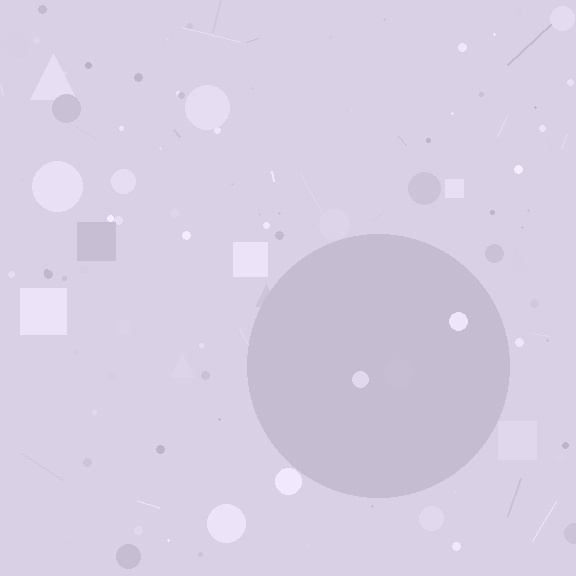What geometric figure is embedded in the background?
A circle is embedded in the background.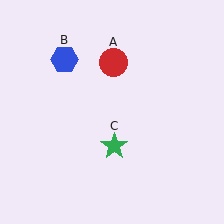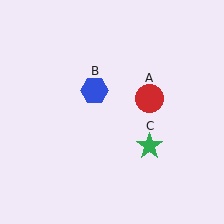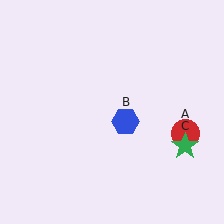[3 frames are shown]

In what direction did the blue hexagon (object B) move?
The blue hexagon (object B) moved down and to the right.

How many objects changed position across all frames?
3 objects changed position: red circle (object A), blue hexagon (object B), green star (object C).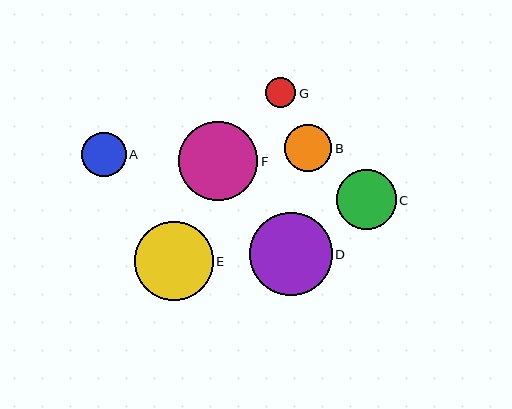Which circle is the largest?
Circle D is the largest with a size of approximately 83 pixels.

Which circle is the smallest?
Circle G is the smallest with a size of approximately 30 pixels.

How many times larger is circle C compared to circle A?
Circle C is approximately 1.3 times the size of circle A.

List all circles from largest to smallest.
From largest to smallest: D, F, E, C, B, A, G.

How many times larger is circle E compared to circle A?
Circle E is approximately 1.8 times the size of circle A.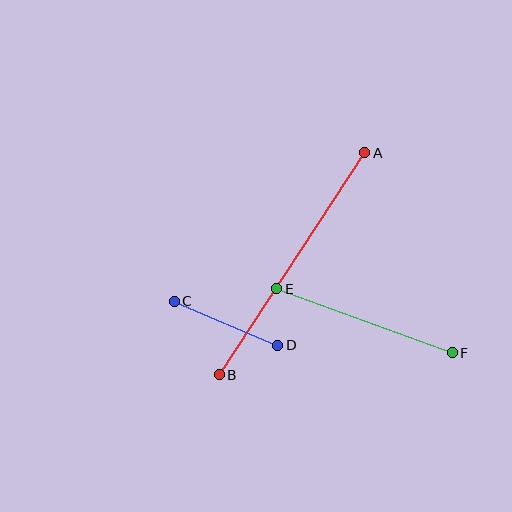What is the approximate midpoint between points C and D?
The midpoint is at approximately (226, 323) pixels.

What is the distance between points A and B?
The distance is approximately 266 pixels.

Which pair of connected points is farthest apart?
Points A and B are farthest apart.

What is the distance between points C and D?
The distance is approximately 112 pixels.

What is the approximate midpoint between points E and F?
The midpoint is at approximately (364, 321) pixels.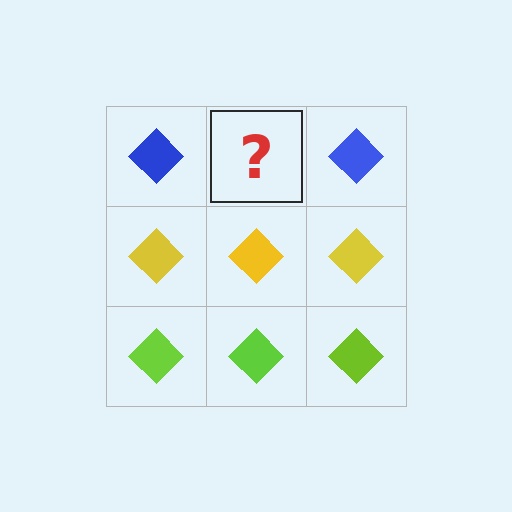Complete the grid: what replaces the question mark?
The question mark should be replaced with a blue diamond.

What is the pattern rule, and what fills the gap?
The rule is that each row has a consistent color. The gap should be filled with a blue diamond.